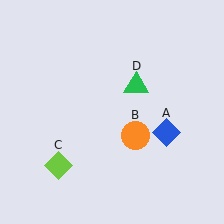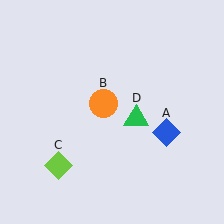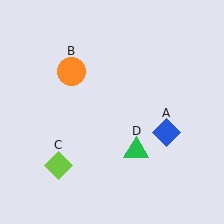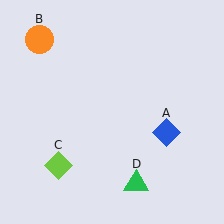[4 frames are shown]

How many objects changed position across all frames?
2 objects changed position: orange circle (object B), green triangle (object D).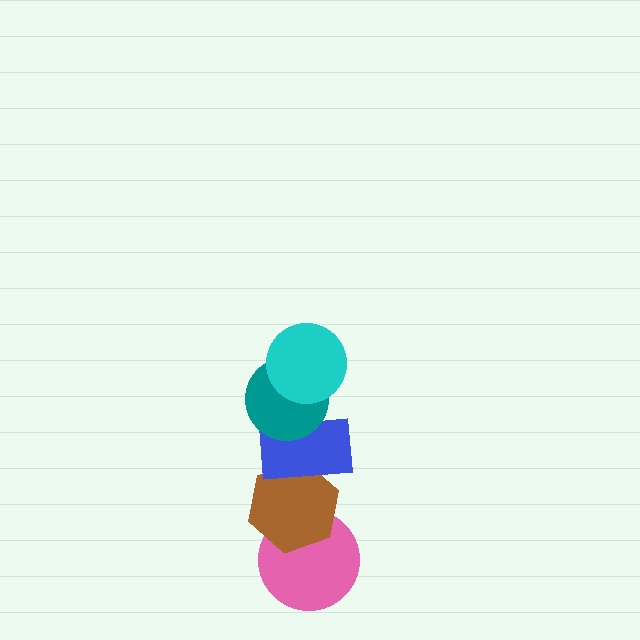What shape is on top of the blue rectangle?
The teal circle is on top of the blue rectangle.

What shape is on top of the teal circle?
The cyan circle is on top of the teal circle.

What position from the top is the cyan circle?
The cyan circle is 1st from the top.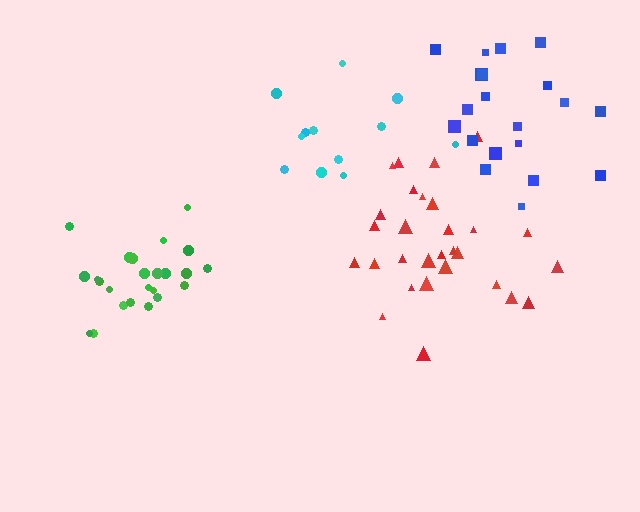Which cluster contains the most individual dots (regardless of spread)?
Red (29).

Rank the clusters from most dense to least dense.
green, red, cyan, blue.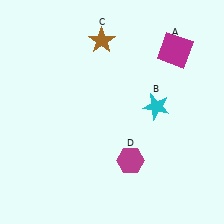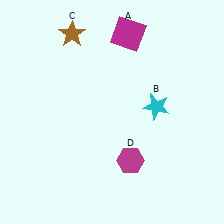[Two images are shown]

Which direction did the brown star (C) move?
The brown star (C) moved left.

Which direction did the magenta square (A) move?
The magenta square (A) moved left.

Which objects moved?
The objects that moved are: the magenta square (A), the brown star (C).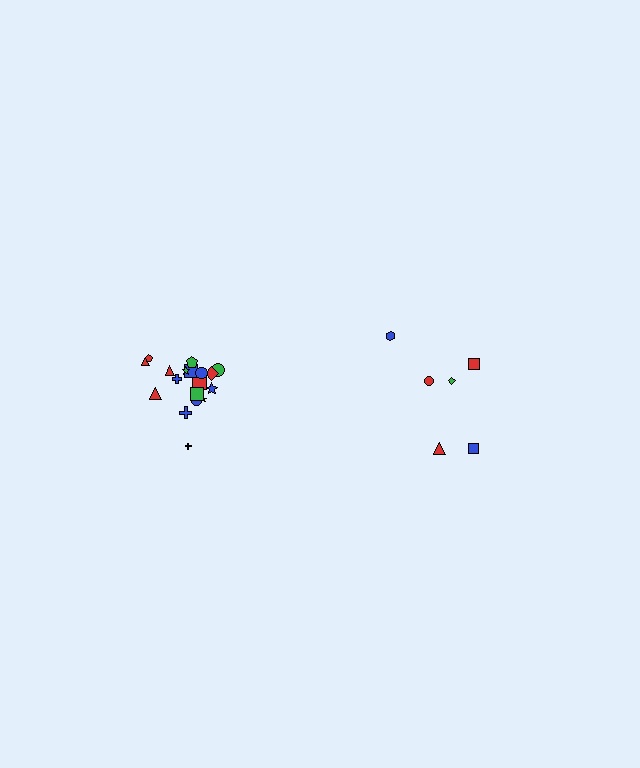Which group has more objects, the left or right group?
The left group.